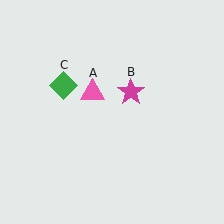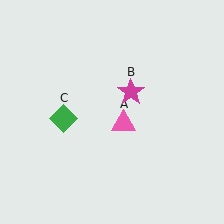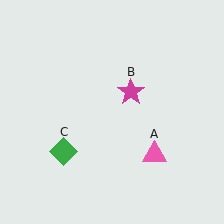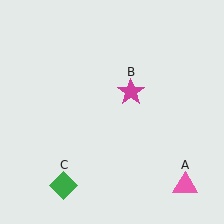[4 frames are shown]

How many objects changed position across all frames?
2 objects changed position: pink triangle (object A), green diamond (object C).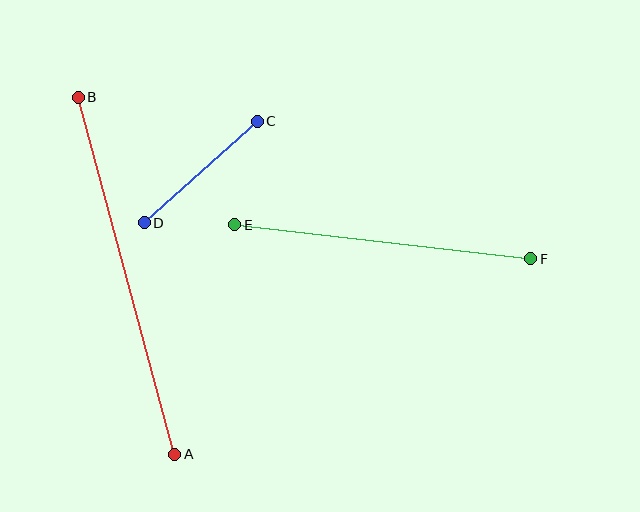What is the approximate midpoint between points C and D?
The midpoint is at approximately (201, 172) pixels.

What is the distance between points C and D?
The distance is approximately 152 pixels.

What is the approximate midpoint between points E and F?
The midpoint is at approximately (383, 242) pixels.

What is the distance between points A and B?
The distance is approximately 370 pixels.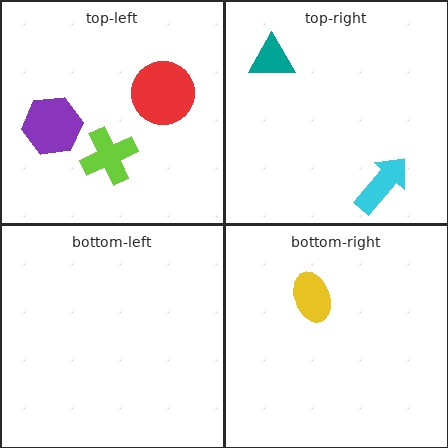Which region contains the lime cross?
The top-left region.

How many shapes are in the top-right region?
2.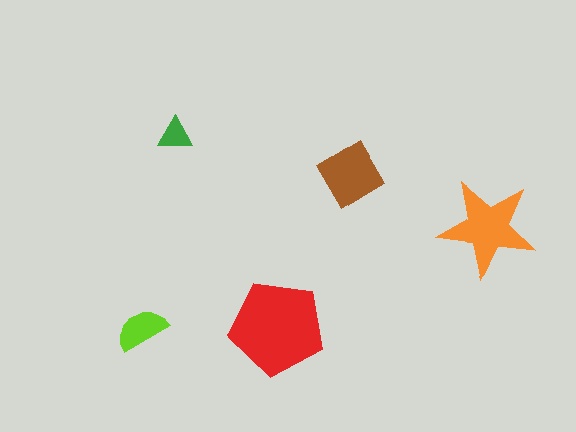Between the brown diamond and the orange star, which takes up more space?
The orange star.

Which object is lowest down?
The lime semicircle is bottommost.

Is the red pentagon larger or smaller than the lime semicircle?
Larger.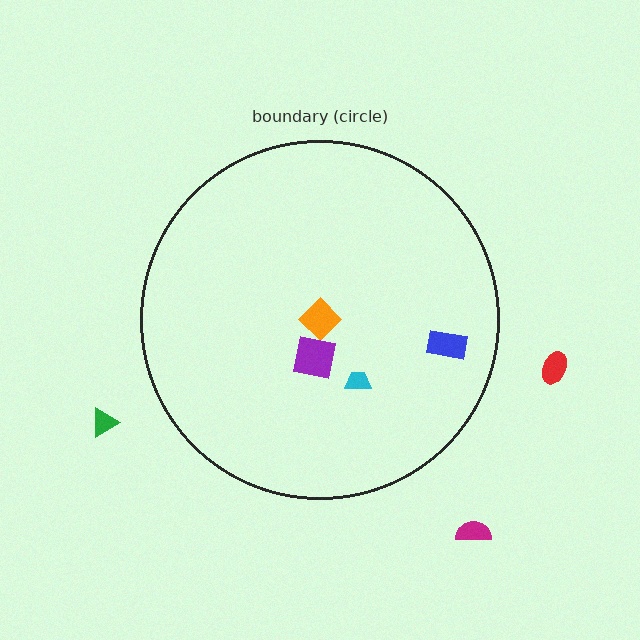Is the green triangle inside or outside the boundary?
Outside.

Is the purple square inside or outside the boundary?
Inside.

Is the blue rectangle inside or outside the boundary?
Inside.